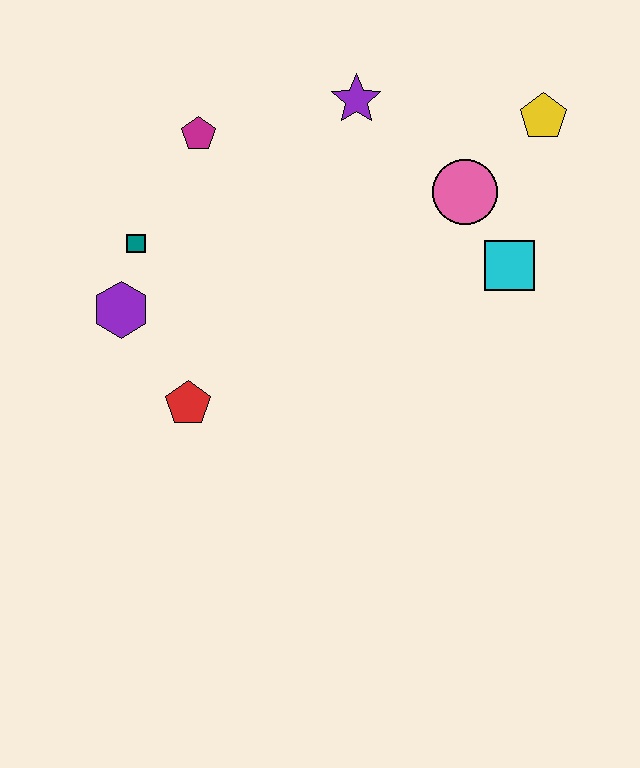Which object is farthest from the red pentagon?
The yellow pentagon is farthest from the red pentagon.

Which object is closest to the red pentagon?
The purple hexagon is closest to the red pentagon.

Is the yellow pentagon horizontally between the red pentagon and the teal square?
No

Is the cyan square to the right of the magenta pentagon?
Yes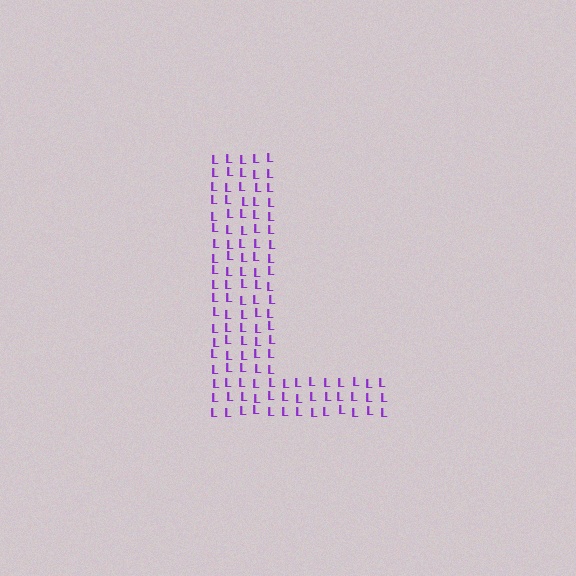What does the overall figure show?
The overall figure shows the letter L.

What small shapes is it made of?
It is made of small letter L's.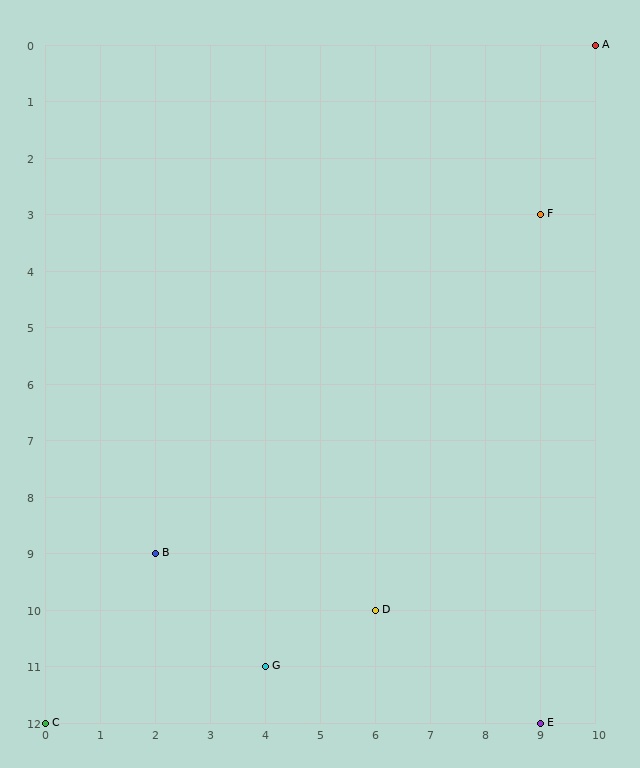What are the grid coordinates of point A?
Point A is at grid coordinates (10, 0).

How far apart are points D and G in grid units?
Points D and G are 2 columns and 1 row apart (about 2.2 grid units diagonally).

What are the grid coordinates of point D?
Point D is at grid coordinates (6, 10).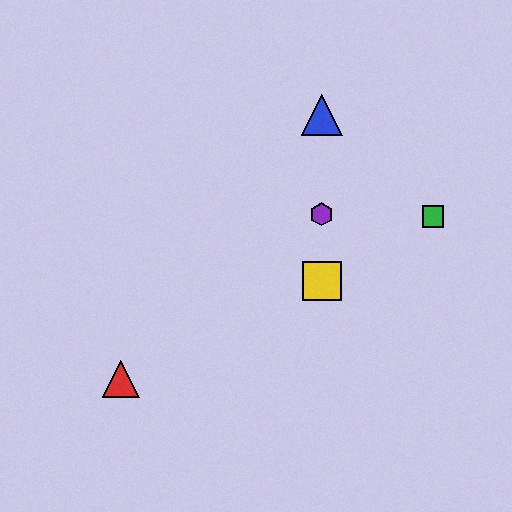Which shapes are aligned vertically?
The blue triangle, the yellow square, the purple hexagon are aligned vertically.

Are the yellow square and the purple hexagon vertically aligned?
Yes, both are at x≈322.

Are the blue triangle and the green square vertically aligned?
No, the blue triangle is at x≈322 and the green square is at x≈433.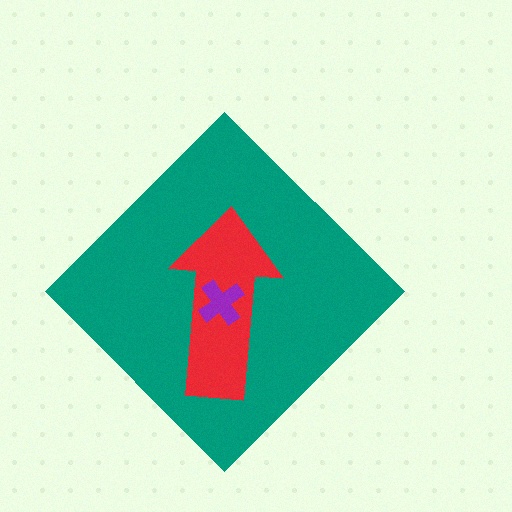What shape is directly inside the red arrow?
The purple cross.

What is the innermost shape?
The purple cross.